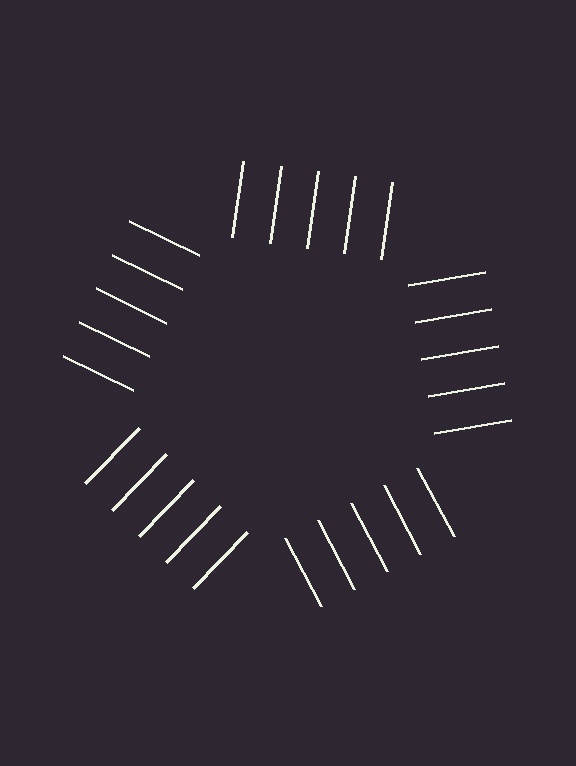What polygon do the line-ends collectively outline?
An illusory pentagon — the line segments terminate on its edges but no continuous stroke is drawn.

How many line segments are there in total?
25 — 5 along each of the 5 edges.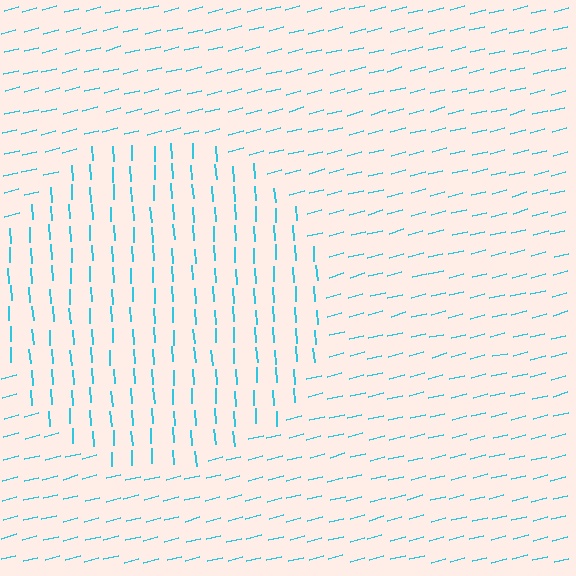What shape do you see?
I see a circle.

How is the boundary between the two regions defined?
The boundary is defined purely by a change in line orientation (approximately 79 degrees difference). All lines are the same color and thickness.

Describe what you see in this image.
The image is filled with small cyan line segments. A circle region in the image has lines oriented differently from the surrounding lines, creating a visible texture boundary.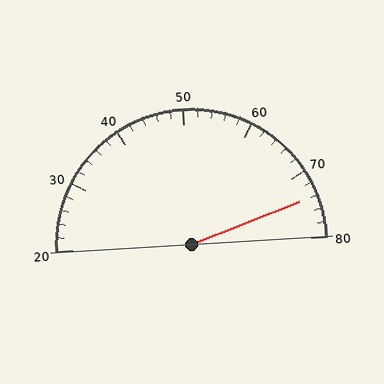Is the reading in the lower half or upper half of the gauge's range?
The reading is in the upper half of the range (20 to 80).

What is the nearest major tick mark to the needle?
The nearest major tick mark is 70.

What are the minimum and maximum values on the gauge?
The gauge ranges from 20 to 80.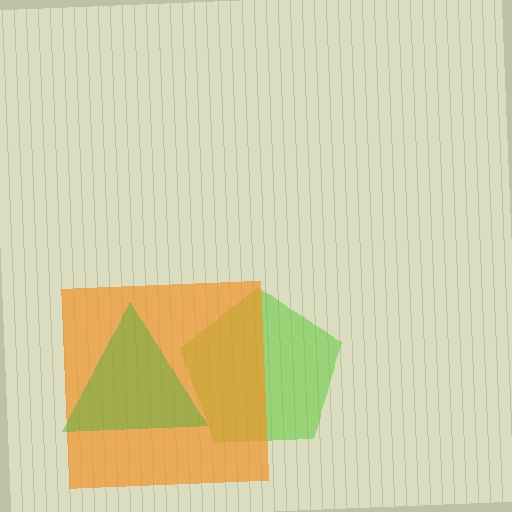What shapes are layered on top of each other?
The layered shapes are: a lime pentagon, an orange square, a green triangle.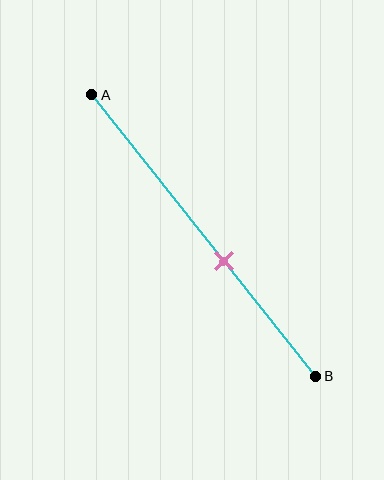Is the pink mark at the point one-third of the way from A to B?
No, the mark is at about 60% from A, not at the 33% one-third point.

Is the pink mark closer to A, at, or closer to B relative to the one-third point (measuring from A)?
The pink mark is closer to point B than the one-third point of segment AB.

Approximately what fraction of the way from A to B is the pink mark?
The pink mark is approximately 60% of the way from A to B.